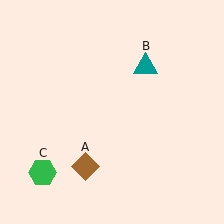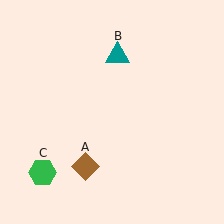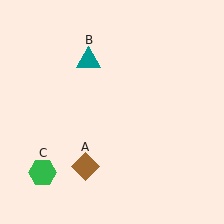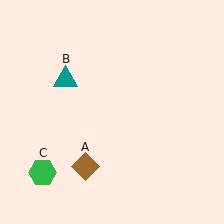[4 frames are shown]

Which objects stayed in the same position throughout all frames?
Brown diamond (object A) and green hexagon (object C) remained stationary.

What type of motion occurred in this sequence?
The teal triangle (object B) rotated counterclockwise around the center of the scene.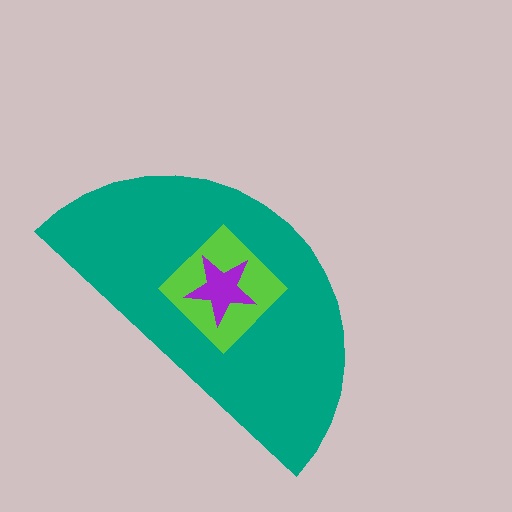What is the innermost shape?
The purple star.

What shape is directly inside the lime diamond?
The purple star.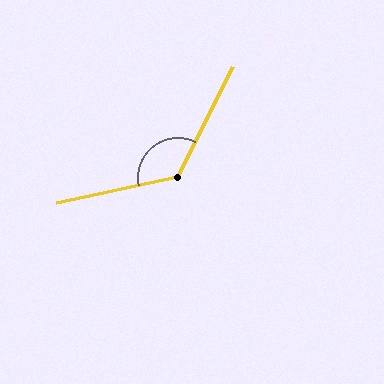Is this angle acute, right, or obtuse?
It is obtuse.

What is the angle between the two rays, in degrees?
Approximately 128 degrees.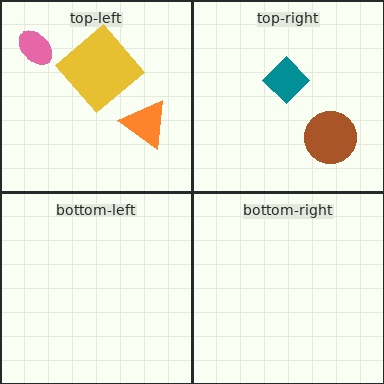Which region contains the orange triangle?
The top-left region.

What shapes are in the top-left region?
The yellow diamond, the orange triangle, the pink ellipse.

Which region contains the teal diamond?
The top-right region.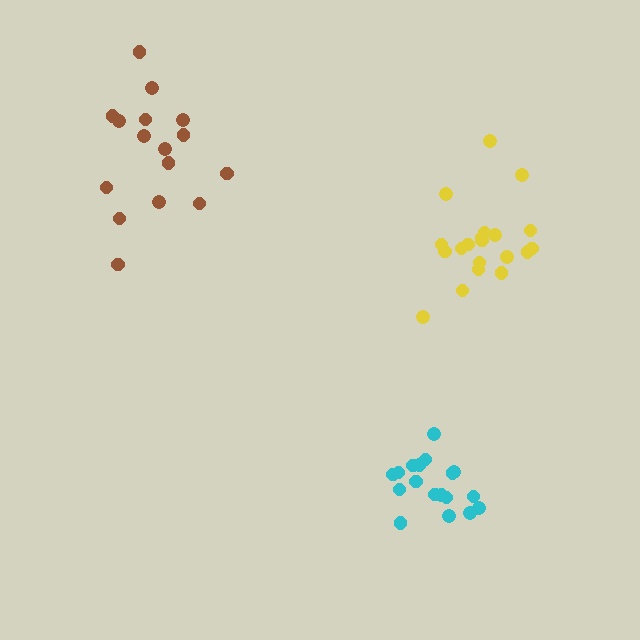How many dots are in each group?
Group 1: 20 dots, Group 2: 16 dots, Group 3: 18 dots (54 total).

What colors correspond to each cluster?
The clusters are colored: yellow, brown, cyan.